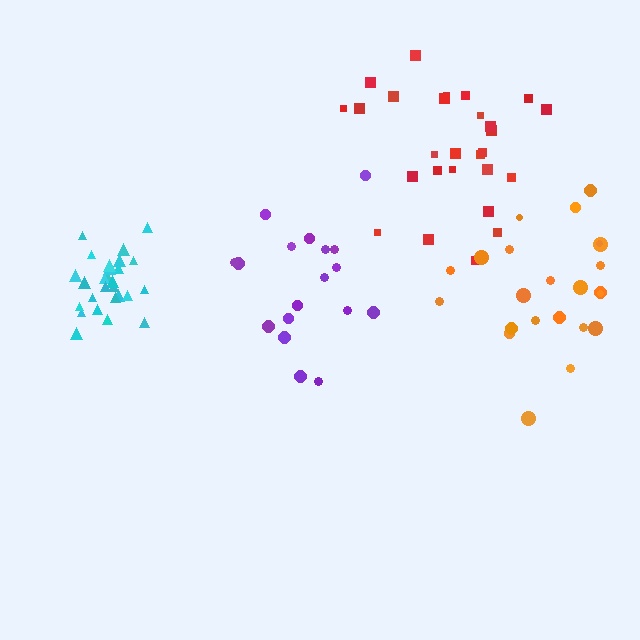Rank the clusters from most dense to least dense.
cyan, orange, purple, red.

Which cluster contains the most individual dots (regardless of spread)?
Cyan (27).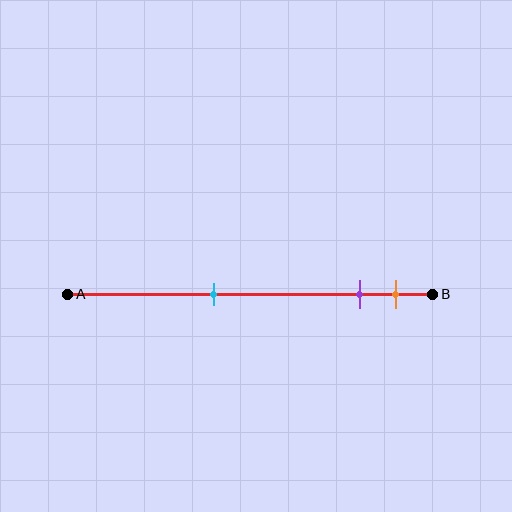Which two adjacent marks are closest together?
The purple and orange marks are the closest adjacent pair.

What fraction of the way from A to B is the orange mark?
The orange mark is approximately 90% (0.9) of the way from A to B.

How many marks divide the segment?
There are 3 marks dividing the segment.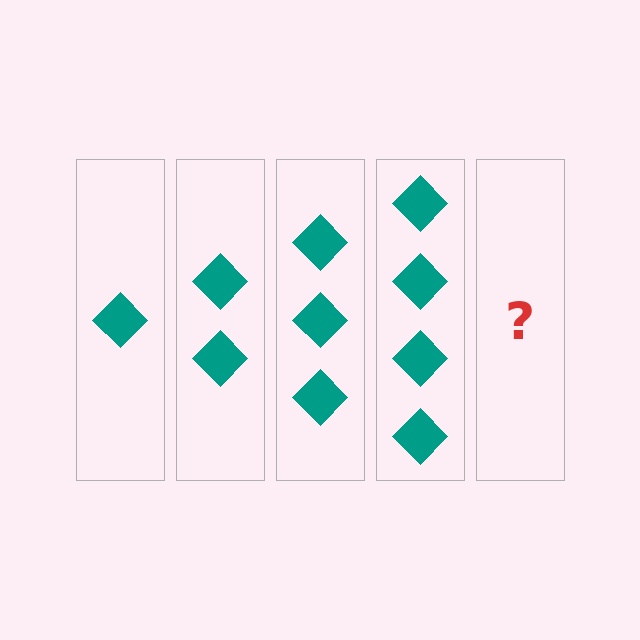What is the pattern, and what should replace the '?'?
The pattern is that each step adds one more diamond. The '?' should be 5 diamonds.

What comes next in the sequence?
The next element should be 5 diamonds.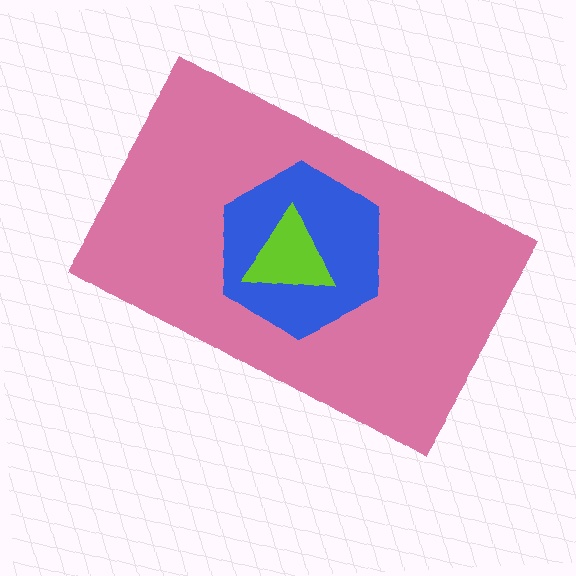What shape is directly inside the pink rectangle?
The blue hexagon.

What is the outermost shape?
The pink rectangle.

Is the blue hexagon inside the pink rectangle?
Yes.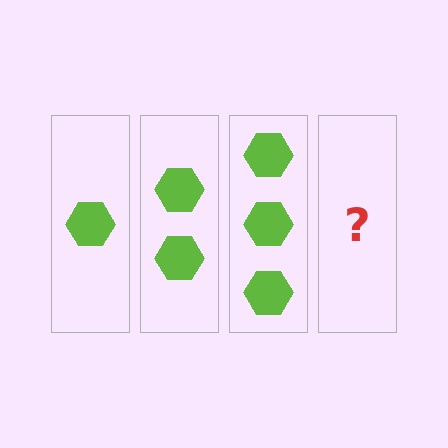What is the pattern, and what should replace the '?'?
The pattern is that each step adds one more hexagon. The '?' should be 4 hexagons.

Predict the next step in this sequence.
The next step is 4 hexagons.